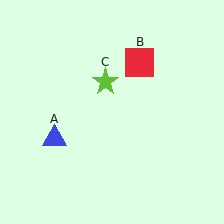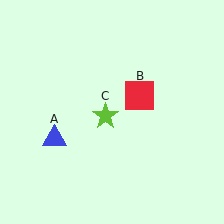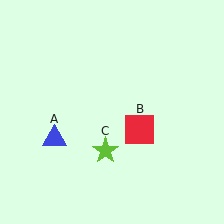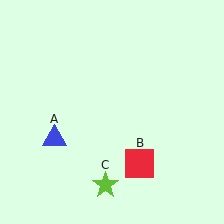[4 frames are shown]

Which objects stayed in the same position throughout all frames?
Blue triangle (object A) remained stationary.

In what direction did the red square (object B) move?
The red square (object B) moved down.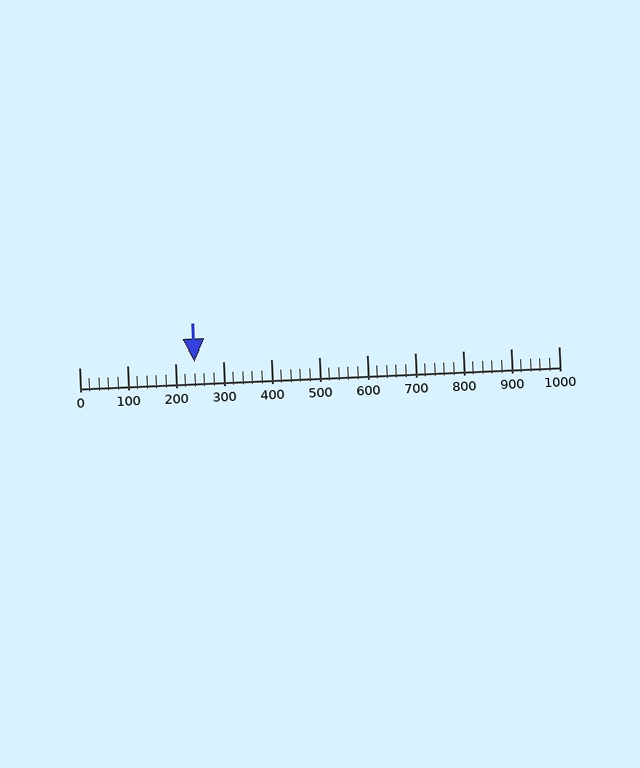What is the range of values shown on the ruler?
The ruler shows values from 0 to 1000.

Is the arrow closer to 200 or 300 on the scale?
The arrow is closer to 200.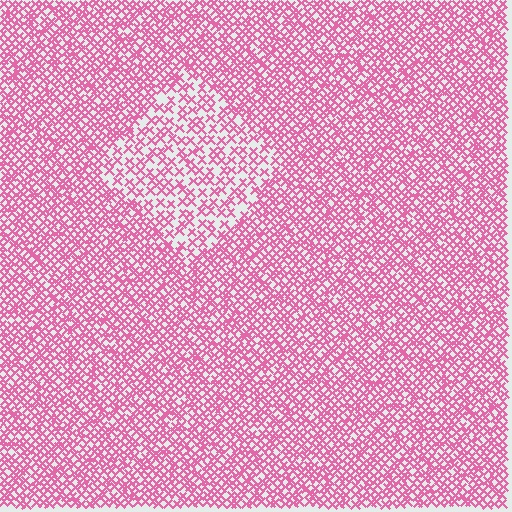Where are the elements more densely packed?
The elements are more densely packed outside the diamond boundary.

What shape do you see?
I see a diamond.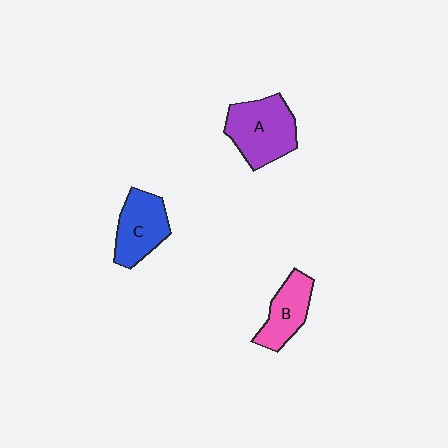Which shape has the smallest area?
Shape B (pink).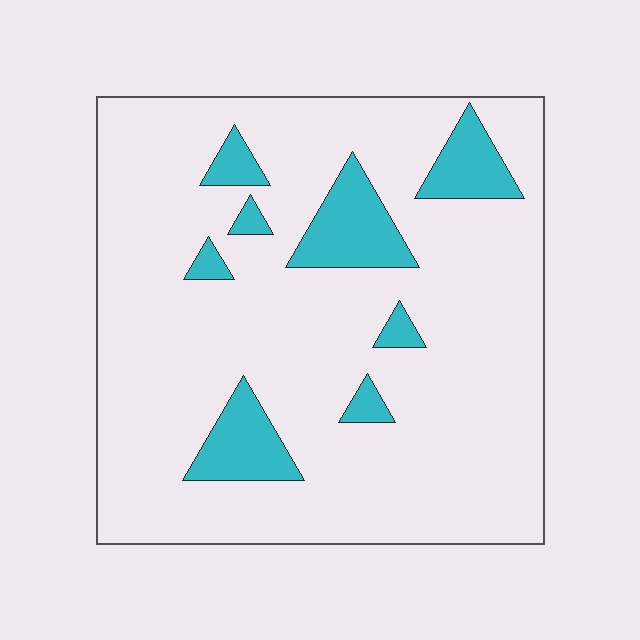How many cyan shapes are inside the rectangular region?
8.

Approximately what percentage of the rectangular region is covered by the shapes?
Approximately 15%.